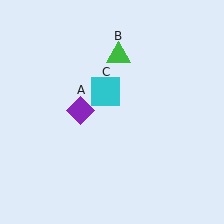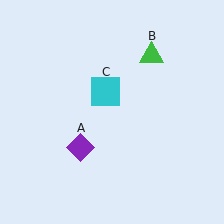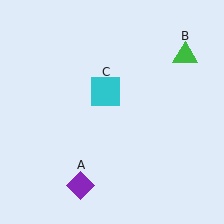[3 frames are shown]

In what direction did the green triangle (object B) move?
The green triangle (object B) moved right.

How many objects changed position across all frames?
2 objects changed position: purple diamond (object A), green triangle (object B).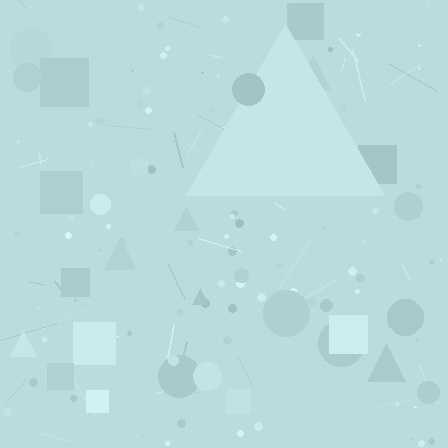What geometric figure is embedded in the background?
A triangle is embedded in the background.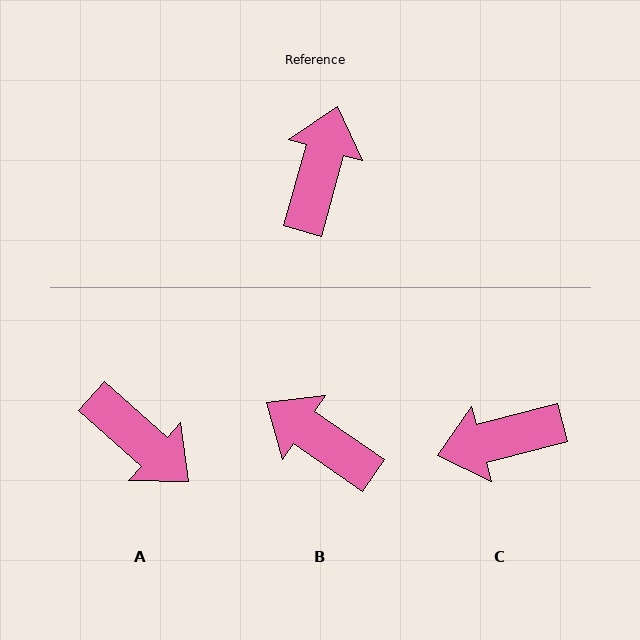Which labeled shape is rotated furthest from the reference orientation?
C, about 120 degrees away.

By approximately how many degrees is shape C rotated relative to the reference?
Approximately 120 degrees counter-clockwise.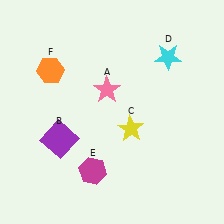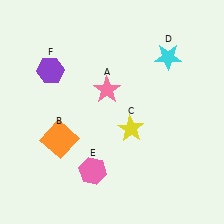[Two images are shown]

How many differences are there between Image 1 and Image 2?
There are 3 differences between the two images.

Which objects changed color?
B changed from purple to orange. E changed from magenta to pink. F changed from orange to purple.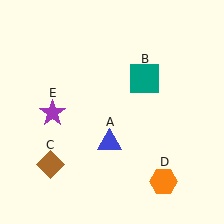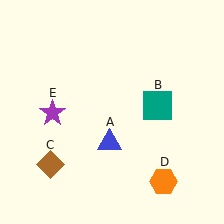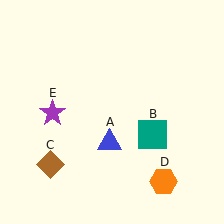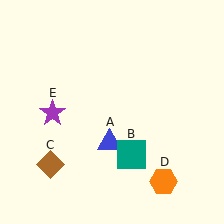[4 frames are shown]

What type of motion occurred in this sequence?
The teal square (object B) rotated clockwise around the center of the scene.